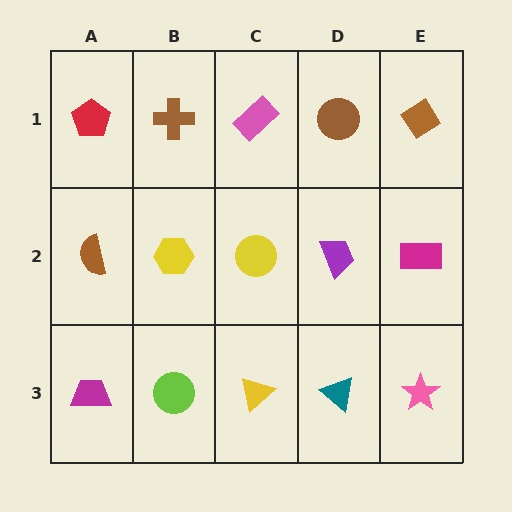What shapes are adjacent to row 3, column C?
A yellow circle (row 2, column C), a lime circle (row 3, column B), a teal triangle (row 3, column D).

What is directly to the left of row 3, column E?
A teal triangle.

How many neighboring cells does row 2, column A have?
3.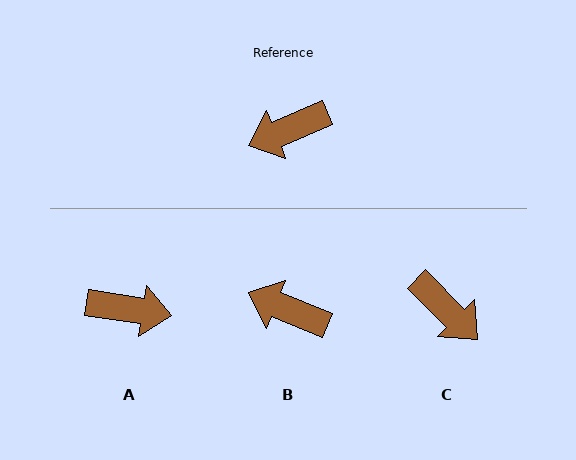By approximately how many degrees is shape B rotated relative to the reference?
Approximately 45 degrees clockwise.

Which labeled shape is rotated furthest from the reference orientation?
A, about 148 degrees away.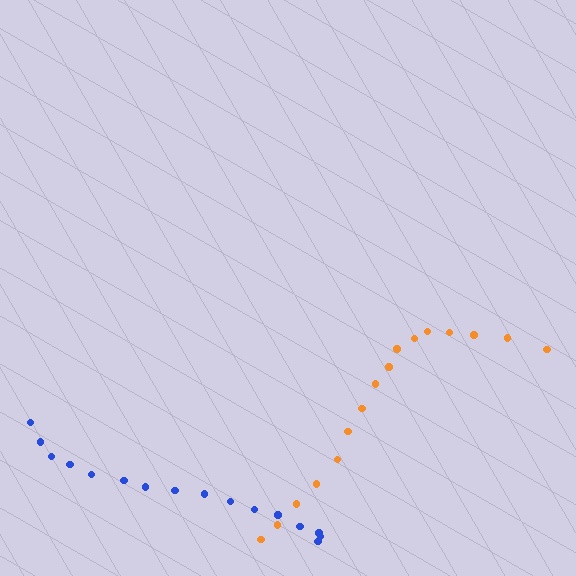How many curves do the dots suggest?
There are 2 distinct paths.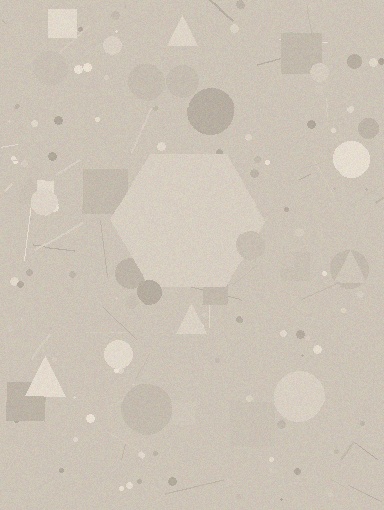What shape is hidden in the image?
A hexagon is hidden in the image.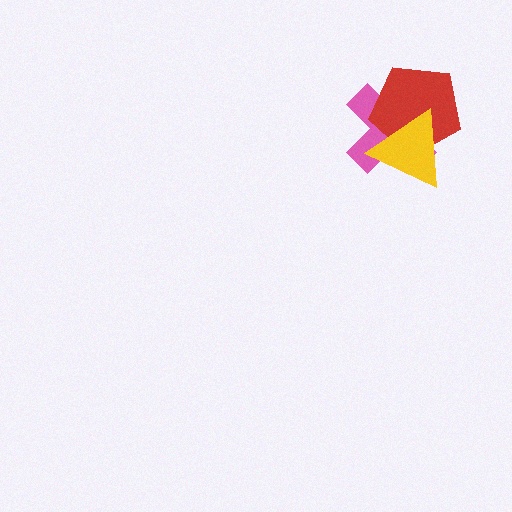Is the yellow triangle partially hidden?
No, no other shape covers it.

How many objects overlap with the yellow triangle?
2 objects overlap with the yellow triangle.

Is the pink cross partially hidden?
Yes, it is partially covered by another shape.